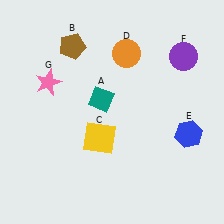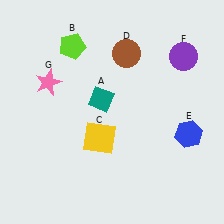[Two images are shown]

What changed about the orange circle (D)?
In Image 1, D is orange. In Image 2, it changed to brown.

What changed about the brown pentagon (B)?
In Image 1, B is brown. In Image 2, it changed to lime.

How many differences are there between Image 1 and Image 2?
There are 2 differences between the two images.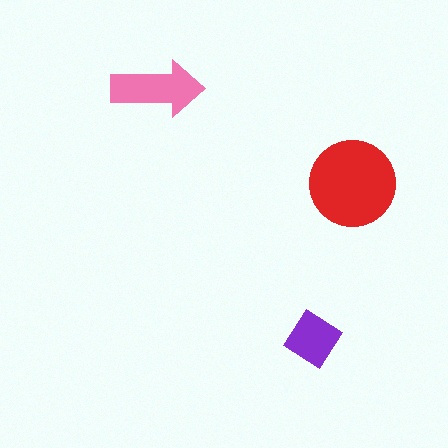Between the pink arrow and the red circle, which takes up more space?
The red circle.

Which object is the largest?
The red circle.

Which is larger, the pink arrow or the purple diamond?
The pink arrow.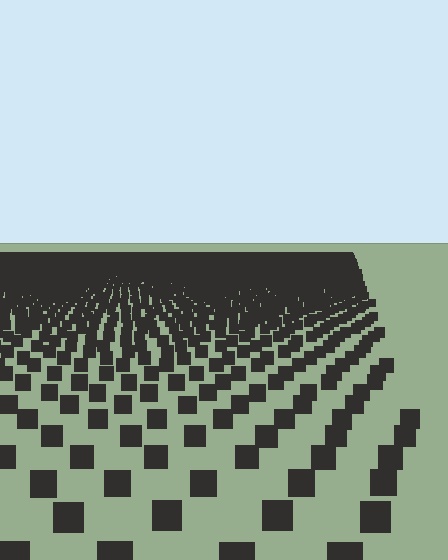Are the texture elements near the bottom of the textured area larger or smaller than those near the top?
Larger. Near the bottom, elements are closer to the viewer and appear at a bigger on-screen size.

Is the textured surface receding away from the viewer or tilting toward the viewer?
The surface is receding away from the viewer. Texture elements get smaller and denser toward the top.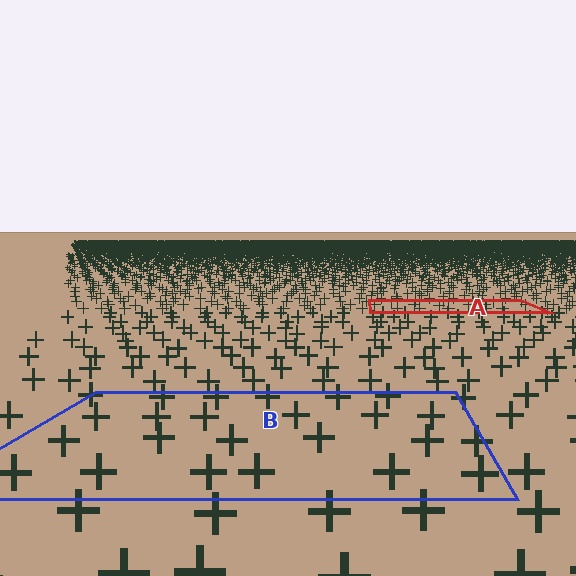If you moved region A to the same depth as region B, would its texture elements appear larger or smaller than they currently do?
They would appear larger. At a closer depth, the same texture elements are projected at a bigger on-screen size.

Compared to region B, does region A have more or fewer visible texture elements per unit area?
Region A has more texture elements per unit area — they are packed more densely because it is farther away.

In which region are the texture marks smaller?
The texture marks are smaller in region A, because it is farther away.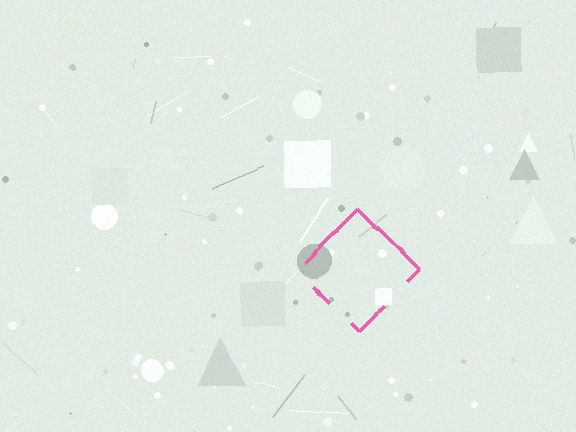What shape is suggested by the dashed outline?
The dashed outline suggests a diamond.